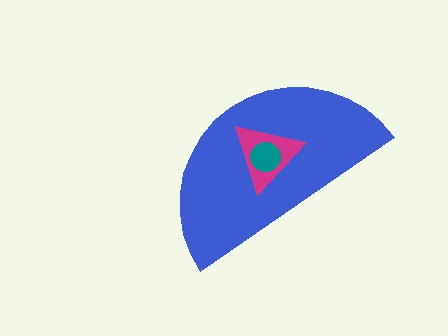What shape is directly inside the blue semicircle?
The magenta triangle.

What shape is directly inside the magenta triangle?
The teal circle.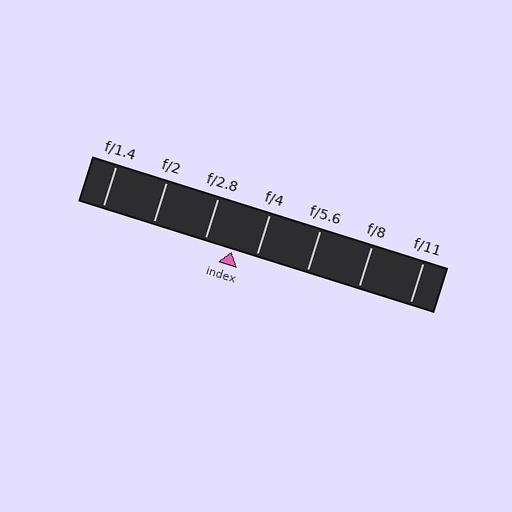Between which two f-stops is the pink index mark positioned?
The index mark is between f/2.8 and f/4.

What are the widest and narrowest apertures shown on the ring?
The widest aperture shown is f/1.4 and the narrowest is f/11.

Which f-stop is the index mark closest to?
The index mark is closest to f/4.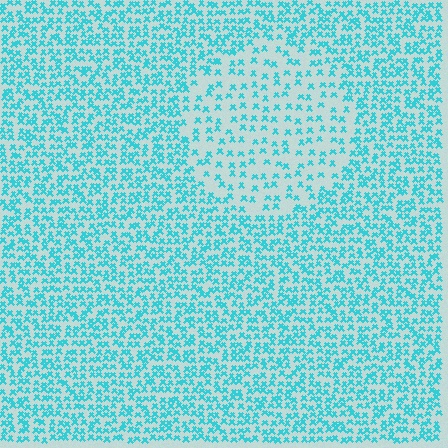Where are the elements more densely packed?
The elements are more densely packed outside the circle boundary.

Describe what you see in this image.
The image contains small cyan elements arranged at two different densities. A circle-shaped region is visible where the elements are less densely packed than the surrounding area.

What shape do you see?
I see a circle.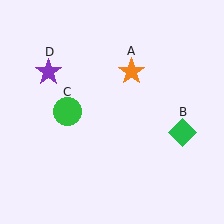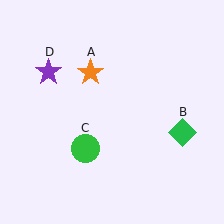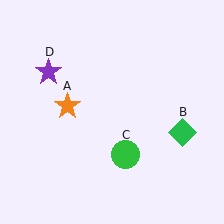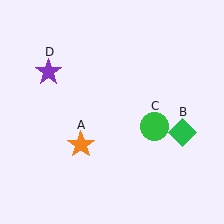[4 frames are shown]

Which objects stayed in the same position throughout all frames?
Green diamond (object B) and purple star (object D) remained stationary.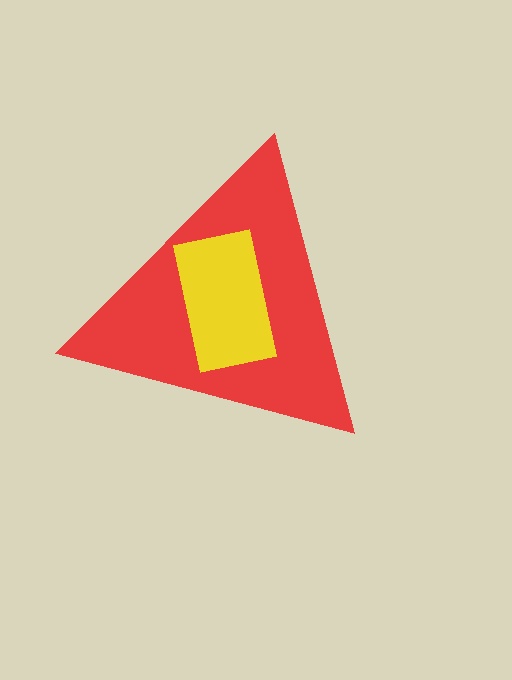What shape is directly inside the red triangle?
The yellow rectangle.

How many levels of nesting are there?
2.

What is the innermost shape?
The yellow rectangle.